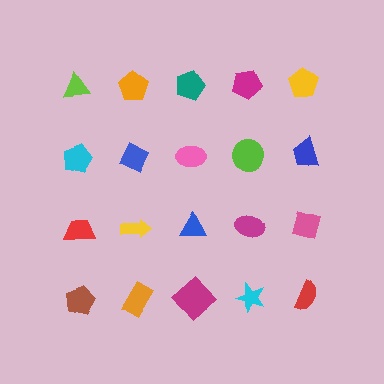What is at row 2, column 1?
A cyan pentagon.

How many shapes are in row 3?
5 shapes.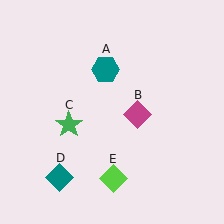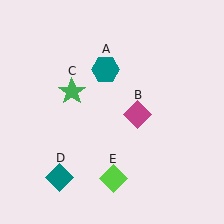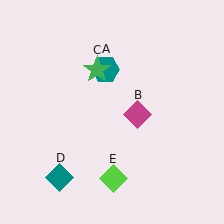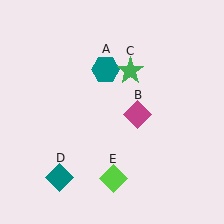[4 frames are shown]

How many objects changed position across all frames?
1 object changed position: green star (object C).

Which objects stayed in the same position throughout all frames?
Teal hexagon (object A) and magenta diamond (object B) and teal diamond (object D) and lime diamond (object E) remained stationary.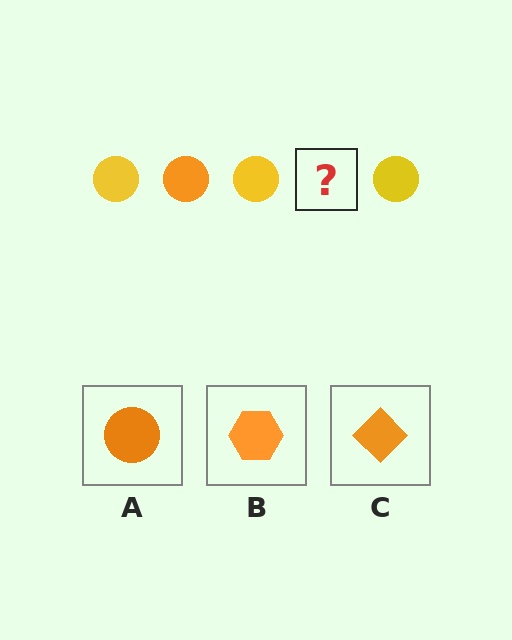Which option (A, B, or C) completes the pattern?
A.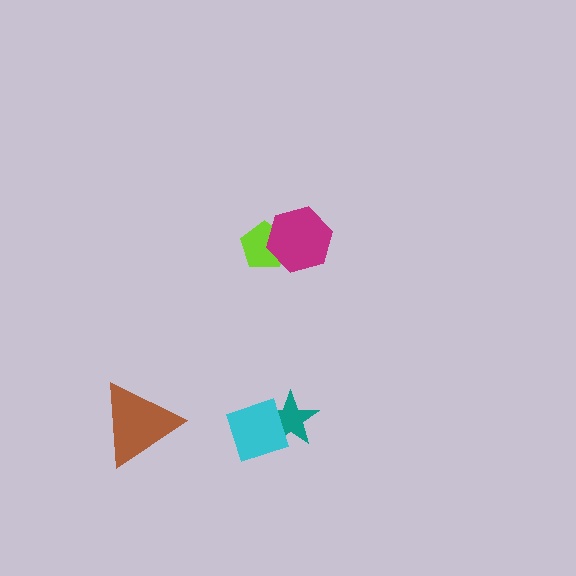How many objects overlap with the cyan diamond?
1 object overlaps with the cyan diamond.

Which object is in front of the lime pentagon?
The magenta hexagon is in front of the lime pentagon.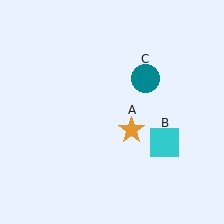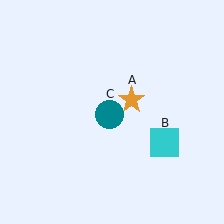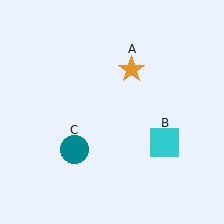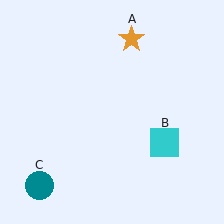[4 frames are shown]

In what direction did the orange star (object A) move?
The orange star (object A) moved up.